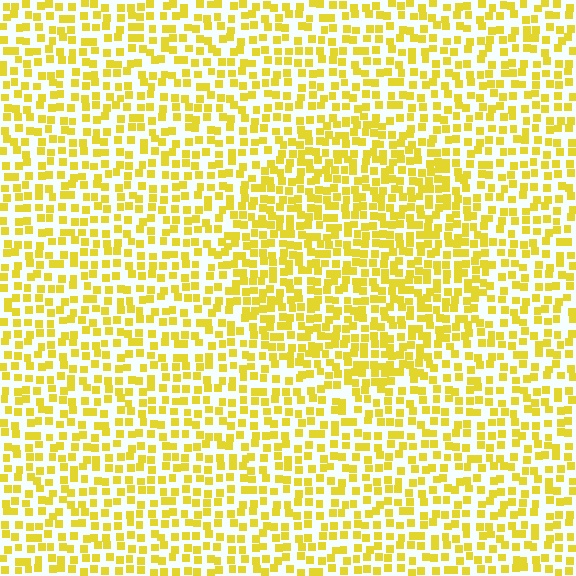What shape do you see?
I see a circle.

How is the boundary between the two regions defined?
The boundary is defined by a change in element density (approximately 1.5x ratio). All elements are the same color, size, and shape.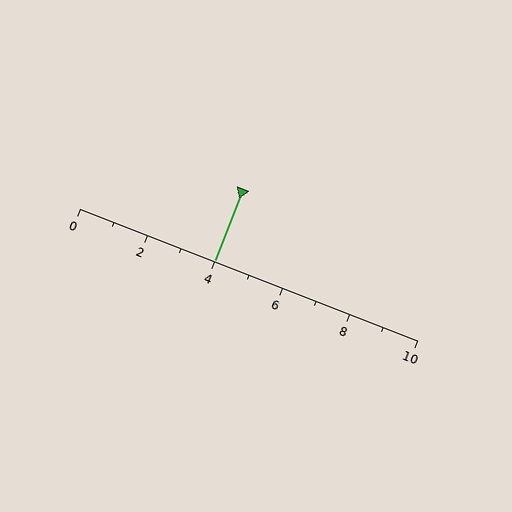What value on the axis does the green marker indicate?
The marker indicates approximately 4.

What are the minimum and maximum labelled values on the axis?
The axis runs from 0 to 10.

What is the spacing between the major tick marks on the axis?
The major ticks are spaced 2 apart.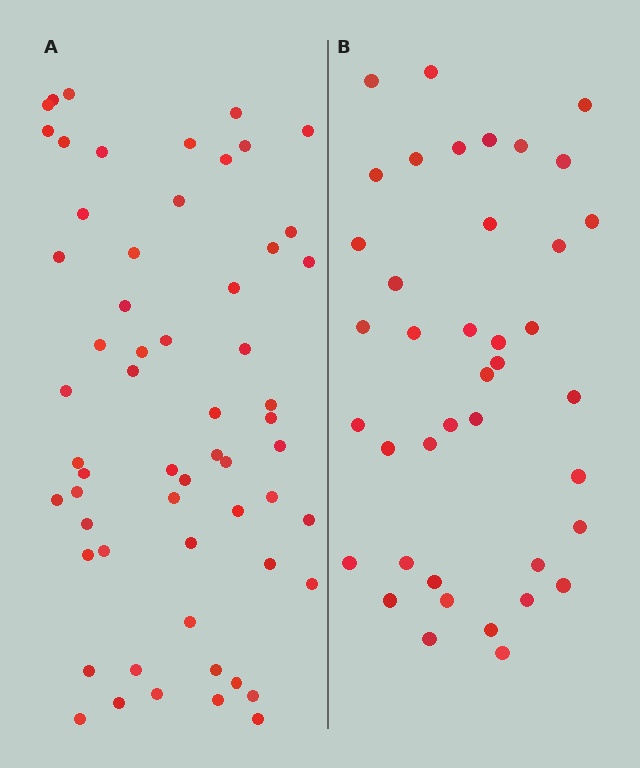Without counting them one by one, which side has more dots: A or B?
Region A (the left region) has more dots.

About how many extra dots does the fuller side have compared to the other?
Region A has approximately 20 more dots than region B.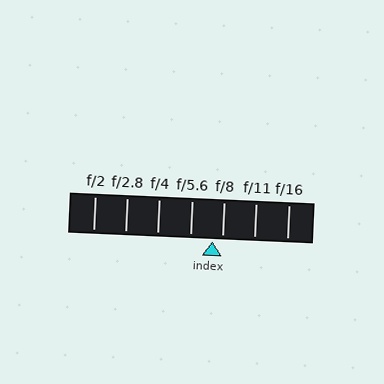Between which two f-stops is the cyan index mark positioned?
The index mark is between f/5.6 and f/8.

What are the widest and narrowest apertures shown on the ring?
The widest aperture shown is f/2 and the narrowest is f/16.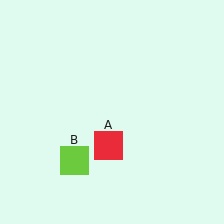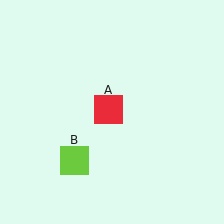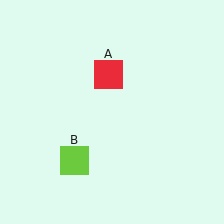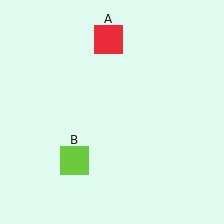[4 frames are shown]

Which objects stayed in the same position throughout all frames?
Lime square (object B) remained stationary.